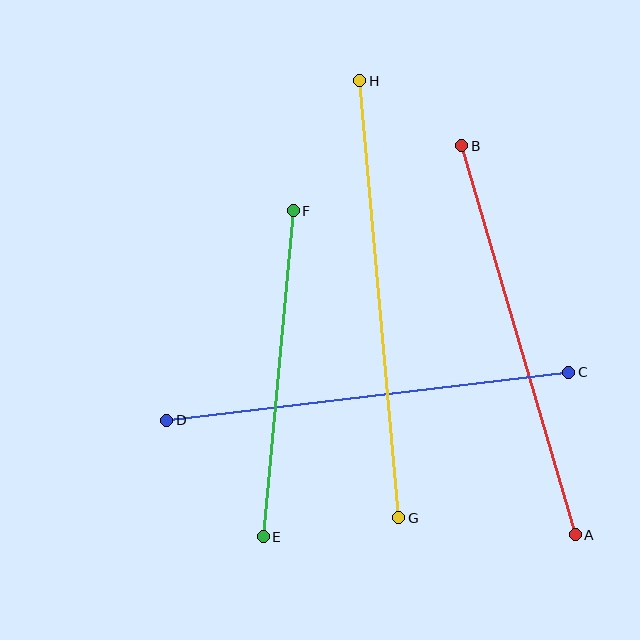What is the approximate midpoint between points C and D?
The midpoint is at approximately (368, 396) pixels.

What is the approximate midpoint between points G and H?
The midpoint is at approximately (379, 299) pixels.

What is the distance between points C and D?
The distance is approximately 405 pixels.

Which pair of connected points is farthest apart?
Points G and H are farthest apart.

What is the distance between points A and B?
The distance is approximately 405 pixels.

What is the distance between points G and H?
The distance is approximately 439 pixels.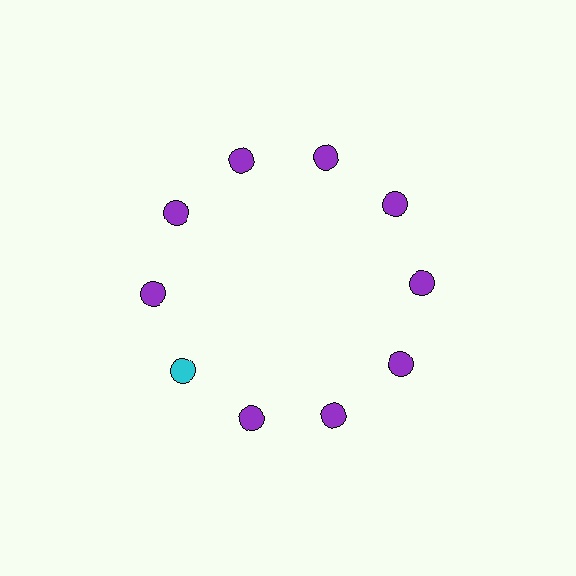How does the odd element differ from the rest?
It has a different color: cyan instead of purple.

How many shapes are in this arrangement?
There are 10 shapes arranged in a ring pattern.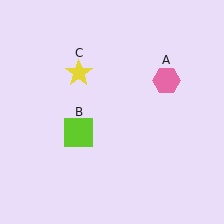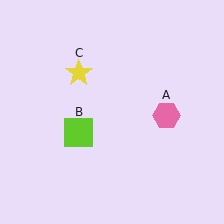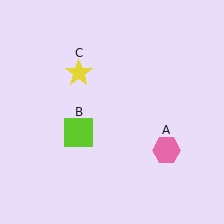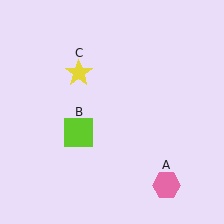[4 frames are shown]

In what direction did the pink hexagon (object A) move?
The pink hexagon (object A) moved down.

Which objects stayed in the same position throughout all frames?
Lime square (object B) and yellow star (object C) remained stationary.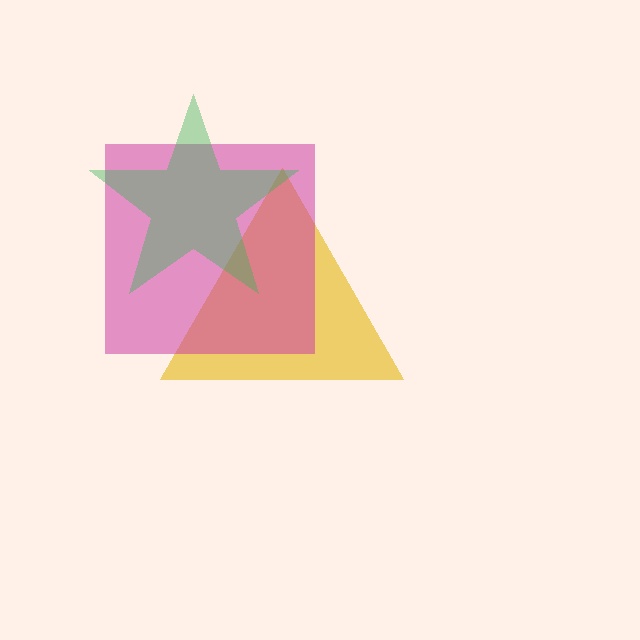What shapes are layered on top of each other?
The layered shapes are: a yellow triangle, a magenta square, a green star.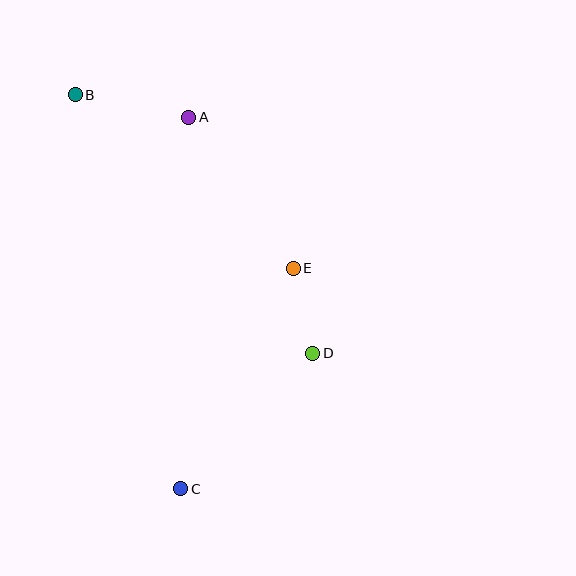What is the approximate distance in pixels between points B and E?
The distance between B and E is approximately 279 pixels.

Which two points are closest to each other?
Points D and E are closest to each other.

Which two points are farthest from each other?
Points B and C are farthest from each other.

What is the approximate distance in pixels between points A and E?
The distance between A and E is approximately 184 pixels.